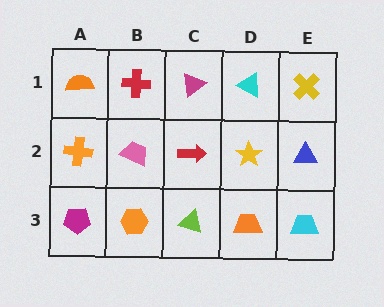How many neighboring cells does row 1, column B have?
3.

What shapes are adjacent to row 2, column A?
An orange semicircle (row 1, column A), a magenta pentagon (row 3, column A), a pink trapezoid (row 2, column B).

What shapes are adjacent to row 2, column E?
A yellow cross (row 1, column E), a cyan trapezoid (row 3, column E), a yellow star (row 2, column D).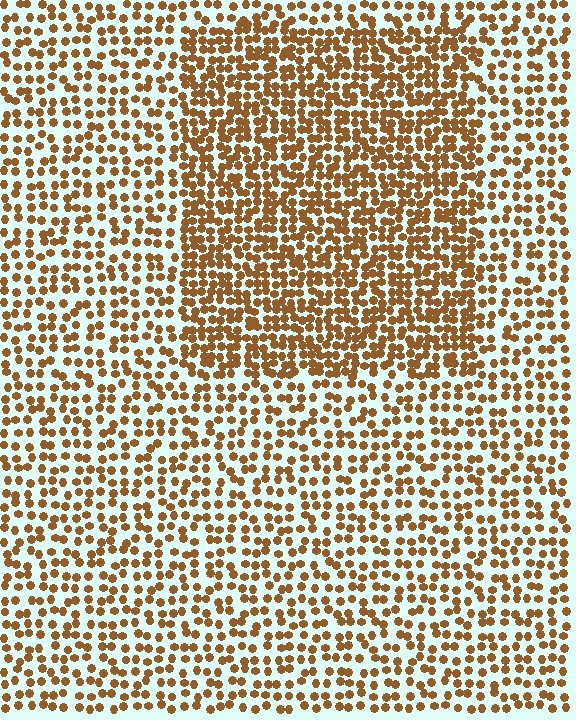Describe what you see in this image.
The image contains small brown elements arranged at two different densities. A rectangle-shaped region is visible where the elements are more densely packed than the surrounding area.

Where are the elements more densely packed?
The elements are more densely packed inside the rectangle boundary.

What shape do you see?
I see a rectangle.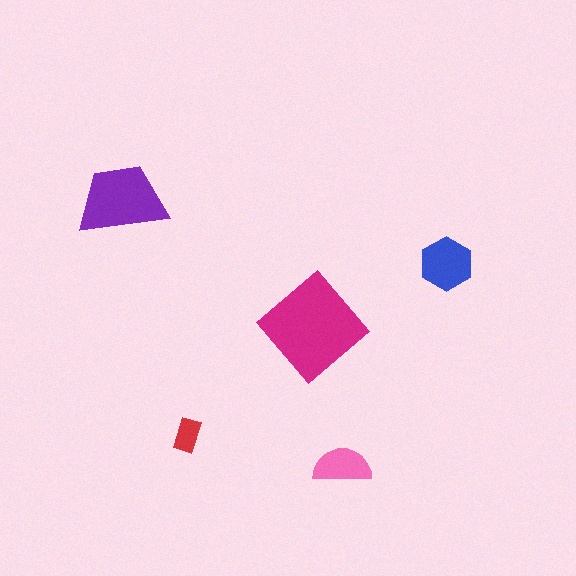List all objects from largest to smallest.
The magenta diamond, the purple trapezoid, the blue hexagon, the pink semicircle, the red rectangle.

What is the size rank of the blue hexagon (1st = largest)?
3rd.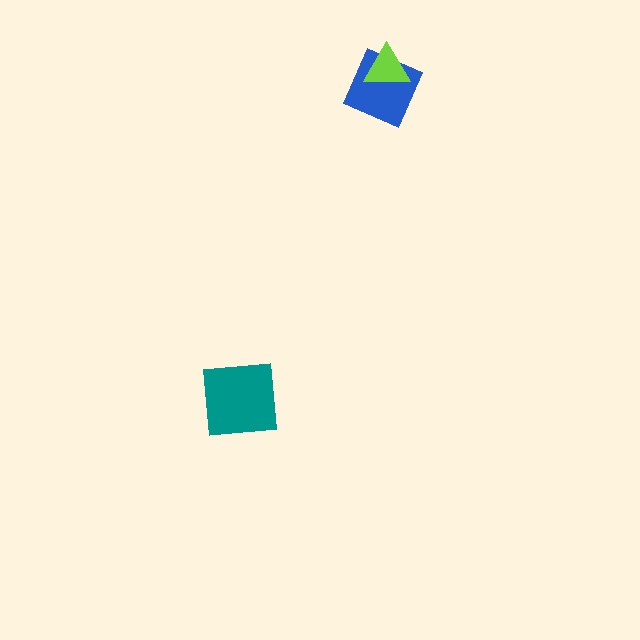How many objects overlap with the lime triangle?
1 object overlaps with the lime triangle.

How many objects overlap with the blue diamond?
1 object overlaps with the blue diamond.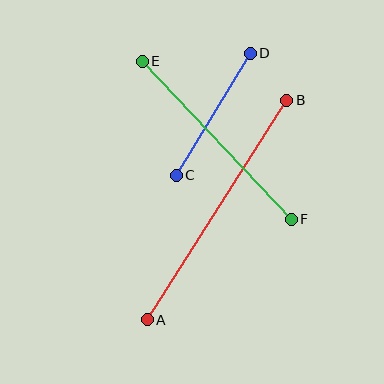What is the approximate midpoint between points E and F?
The midpoint is at approximately (217, 140) pixels.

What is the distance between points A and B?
The distance is approximately 260 pixels.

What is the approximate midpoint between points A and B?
The midpoint is at approximately (217, 210) pixels.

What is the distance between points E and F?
The distance is approximately 217 pixels.